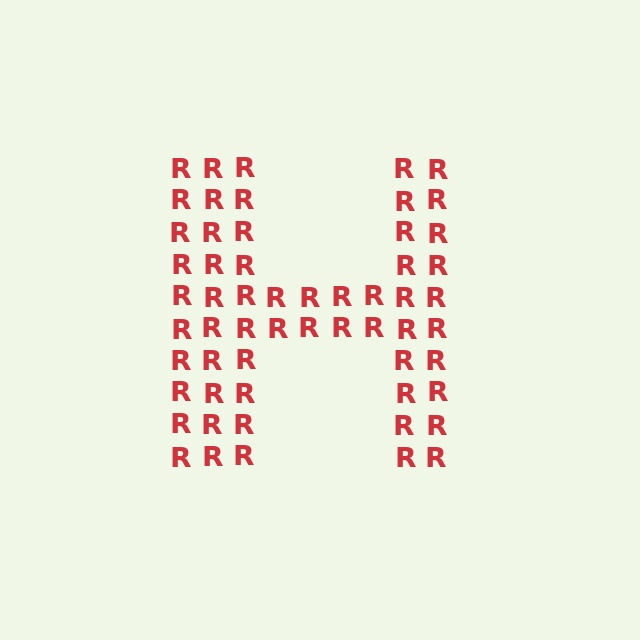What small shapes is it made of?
It is made of small letter R's.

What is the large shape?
The large shape is the letter H.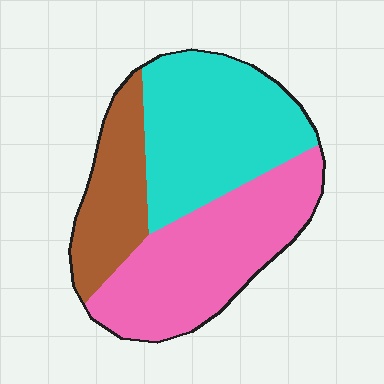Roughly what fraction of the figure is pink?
Pink covers roughly 40% of the figure.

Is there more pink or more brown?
Pink.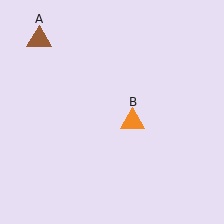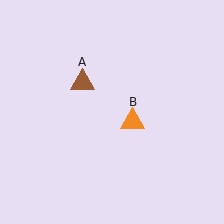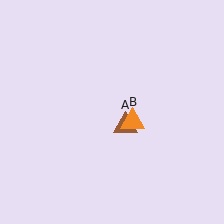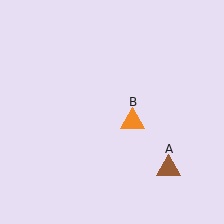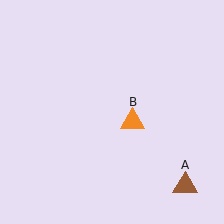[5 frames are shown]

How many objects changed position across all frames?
1 object changed position: brown triangle (object A).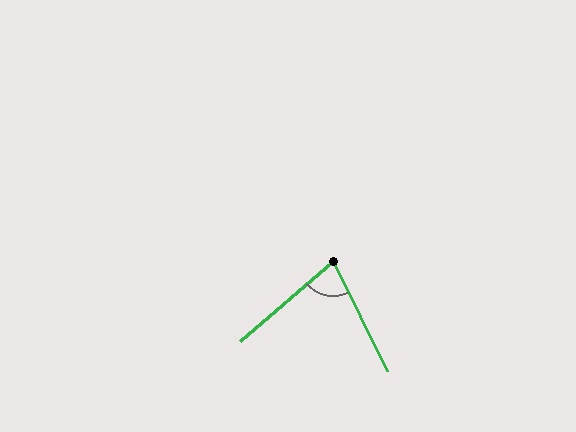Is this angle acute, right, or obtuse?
It is acute.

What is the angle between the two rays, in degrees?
Approximately 75 degrees.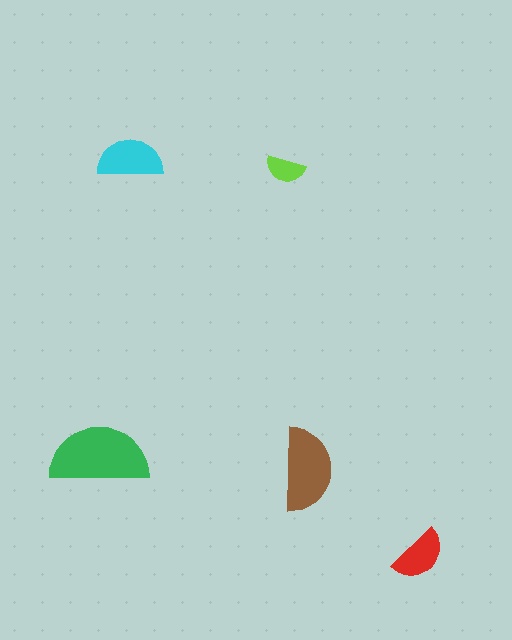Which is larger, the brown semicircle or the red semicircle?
The brown one.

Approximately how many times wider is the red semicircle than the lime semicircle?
About 1.5 times wider.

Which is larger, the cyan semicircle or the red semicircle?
The cyan one.